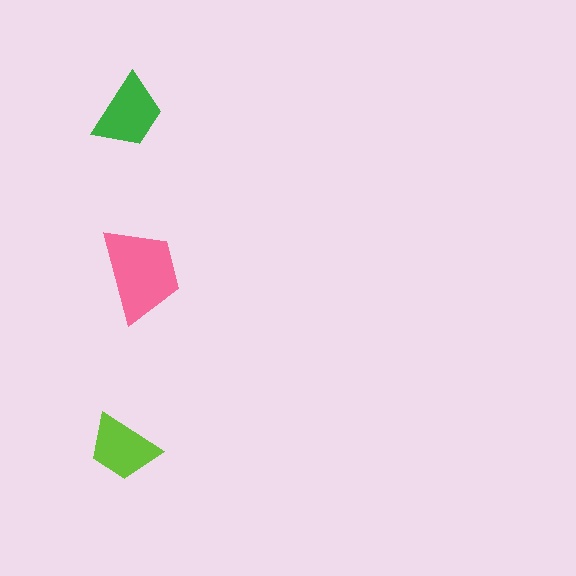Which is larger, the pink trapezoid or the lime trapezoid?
The pink one.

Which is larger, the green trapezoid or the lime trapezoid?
The green one.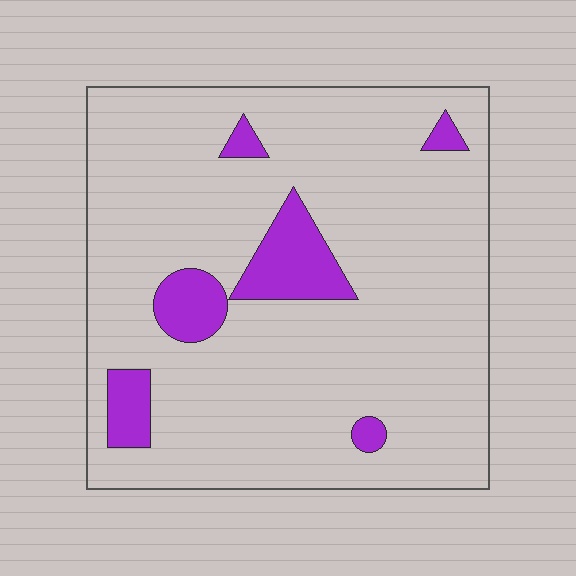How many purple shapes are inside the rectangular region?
6.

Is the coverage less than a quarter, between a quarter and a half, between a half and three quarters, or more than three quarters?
Less than a quarter.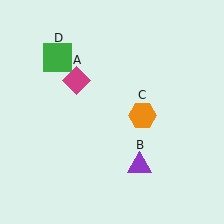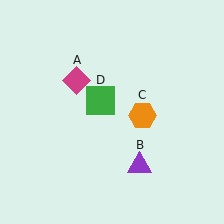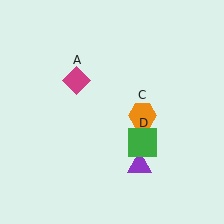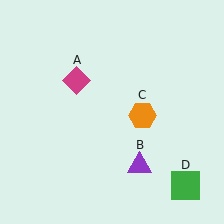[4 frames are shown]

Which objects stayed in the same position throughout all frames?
Magenta diamond (object A) and purple triangle (object B) and orange hexagon (object C) remained stationary.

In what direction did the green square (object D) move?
The green square (object D) moved down and to the right.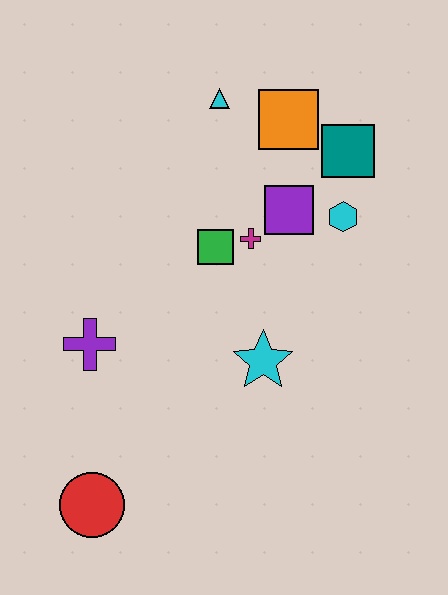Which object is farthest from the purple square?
The red circle is farthest from the purple square.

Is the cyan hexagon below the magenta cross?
No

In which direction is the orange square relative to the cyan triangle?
The orange square is to the right of the cyan triangle.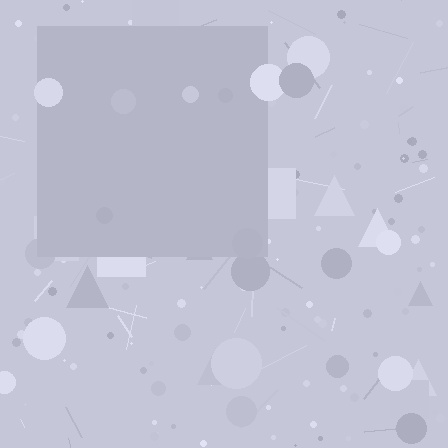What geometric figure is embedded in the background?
A square is embedded in the background.